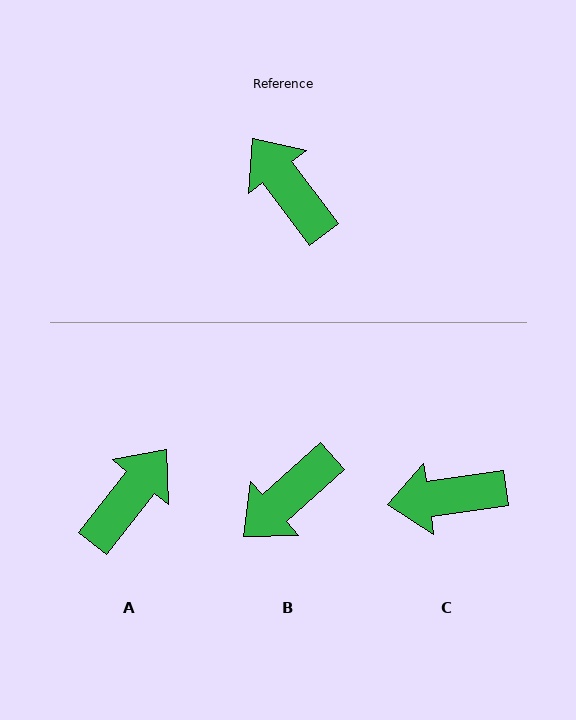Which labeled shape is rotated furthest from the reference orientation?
B, about 95 degrees away.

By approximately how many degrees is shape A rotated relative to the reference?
Approximately 75 degrees clockwise.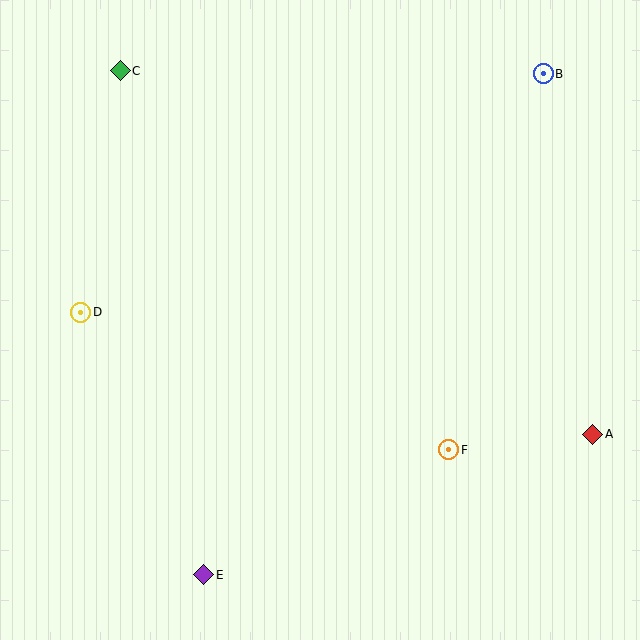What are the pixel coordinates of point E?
Point E is at (204, 575).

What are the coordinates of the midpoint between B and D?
The midpoint between B and D is at (312, 193).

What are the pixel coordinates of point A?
Point A is at (593, 434).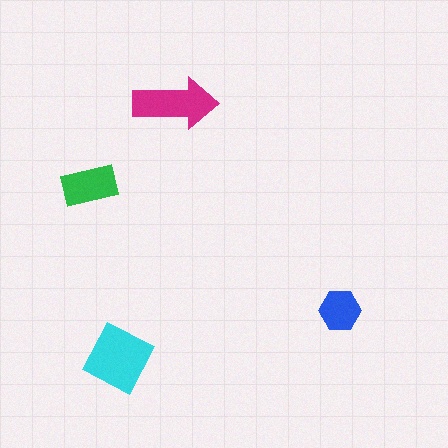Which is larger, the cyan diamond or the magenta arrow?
The cyan diamond.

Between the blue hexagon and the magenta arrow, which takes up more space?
The magenta arrow.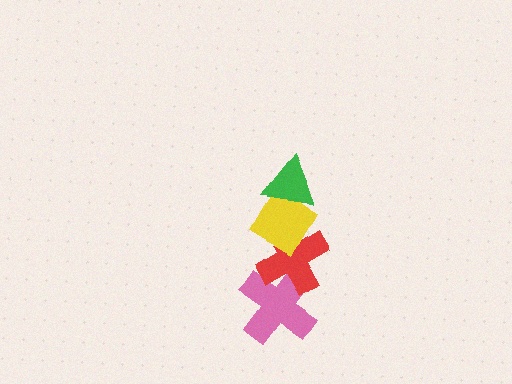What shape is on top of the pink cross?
The red cross is on top of the pink cross.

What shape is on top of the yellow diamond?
The green triangle is on top of the yellow diamond.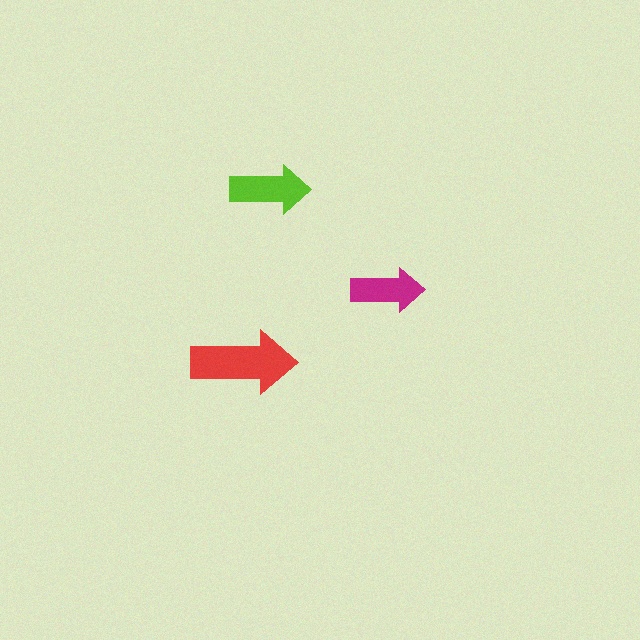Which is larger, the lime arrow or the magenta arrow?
The lime one.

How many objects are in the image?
There are 3 objects in the image.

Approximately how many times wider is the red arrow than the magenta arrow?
About 1.5 times wider.